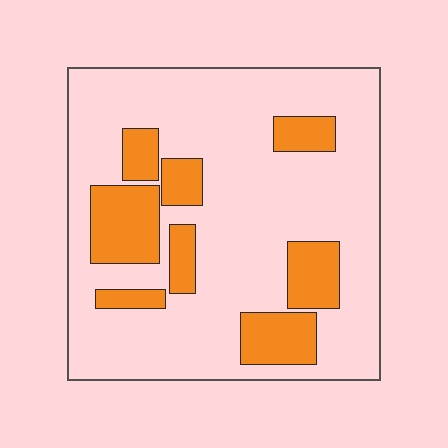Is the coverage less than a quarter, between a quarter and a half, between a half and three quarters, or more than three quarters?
Less than a quarter.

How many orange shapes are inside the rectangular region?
8.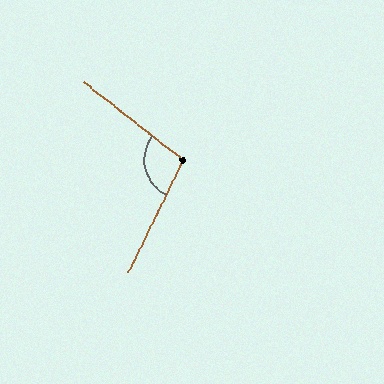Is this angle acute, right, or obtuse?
It is obtuse.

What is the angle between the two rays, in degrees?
Approximately 102 degrees.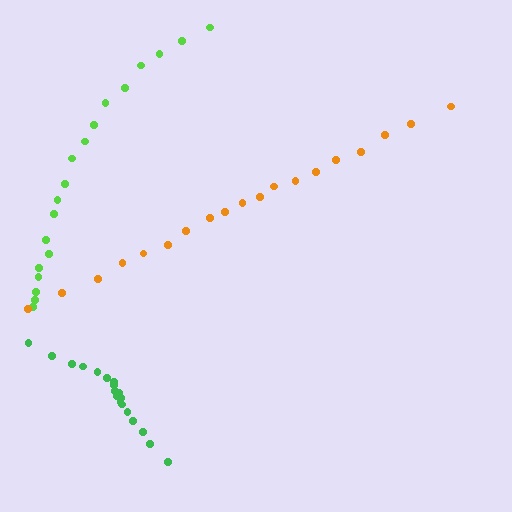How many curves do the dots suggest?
There are 3 distinct paths.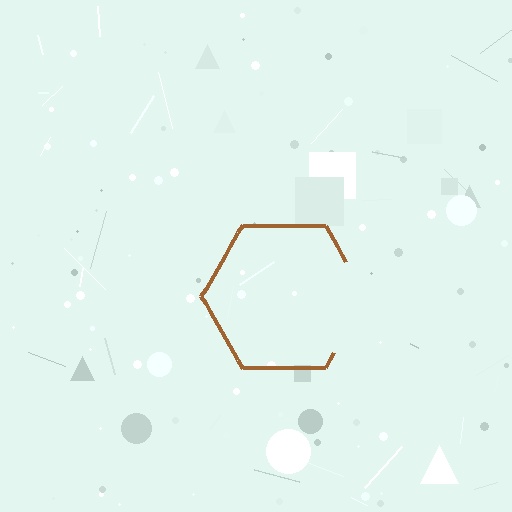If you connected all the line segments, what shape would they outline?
They would outline a hexagon.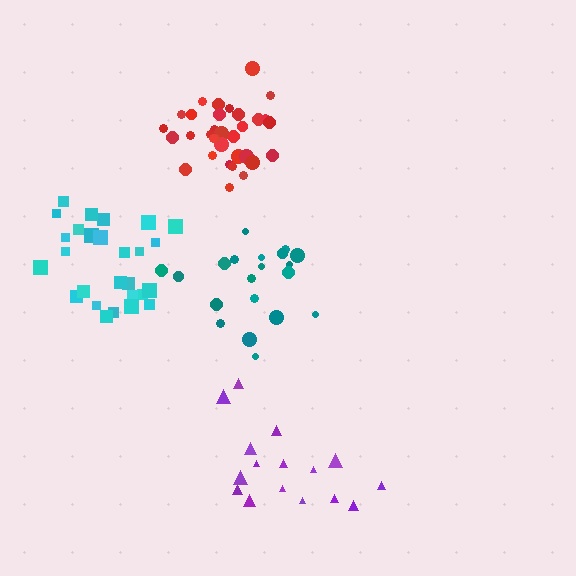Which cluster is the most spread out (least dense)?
Purple.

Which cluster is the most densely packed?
Red.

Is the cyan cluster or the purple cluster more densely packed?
Cyan.